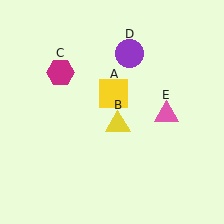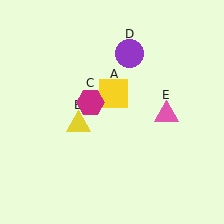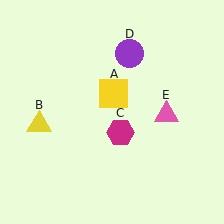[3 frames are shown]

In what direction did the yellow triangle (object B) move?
The yellow triangle (object B) moved left.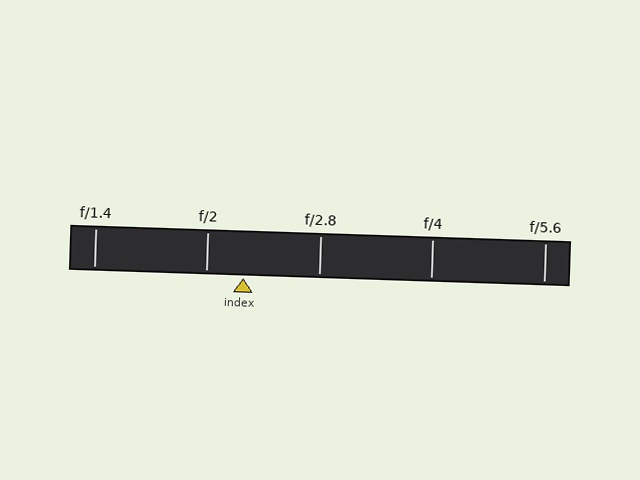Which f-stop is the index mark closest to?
The index mark is closest to f/2.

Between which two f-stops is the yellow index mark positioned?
The index mark is between f/2 and f/2.8.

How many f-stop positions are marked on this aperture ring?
There are 5 f-stop positions marked.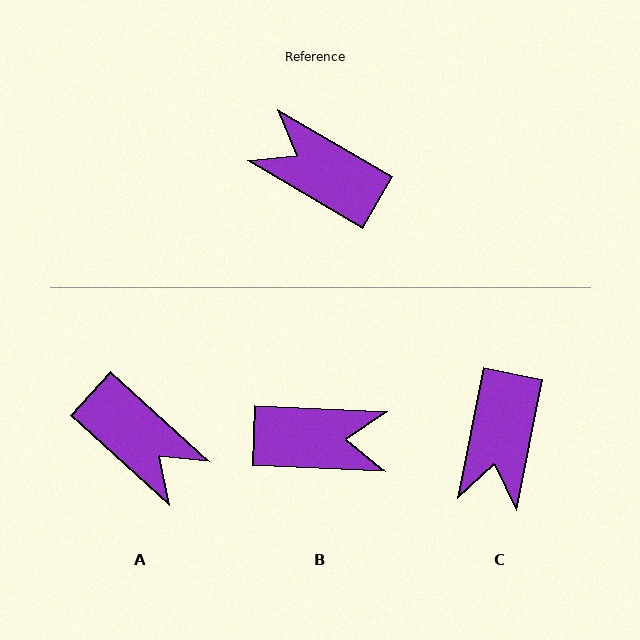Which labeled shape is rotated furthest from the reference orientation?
A, about 168 degrees away.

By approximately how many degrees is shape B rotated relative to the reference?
Approximately 152 degrees clockwise.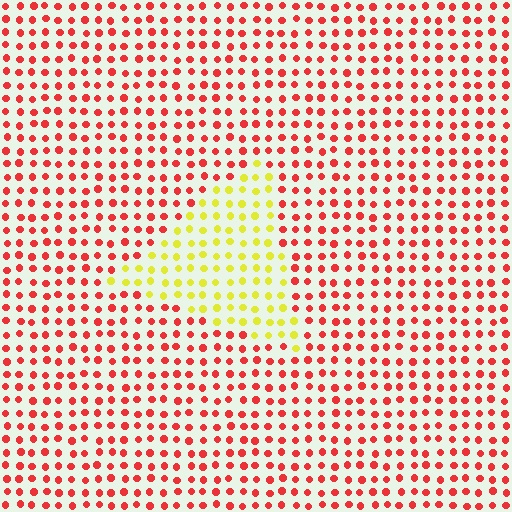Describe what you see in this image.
The image is filled with small red elements in a uniform arrangement. A triangle-shaped region is visible where the elements are tinted to a slightly different hue, forming a subtle color boundary.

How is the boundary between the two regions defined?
The boundary is defined purely by a slight shift in hue (about 65 degrees). Spacing, size, and orientation are identical on both sides.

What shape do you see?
I see a triangle.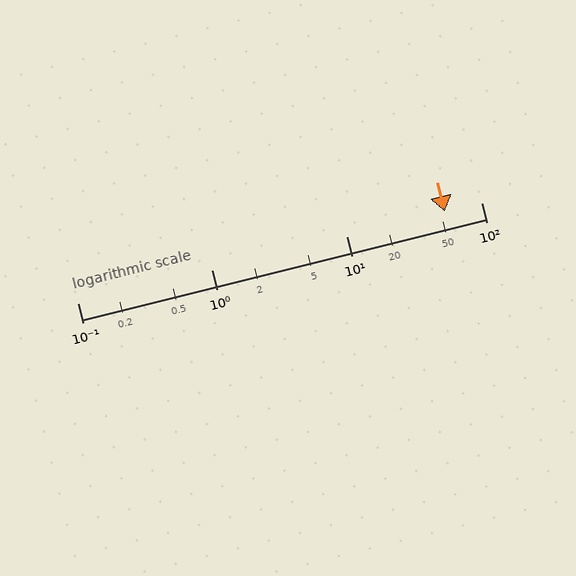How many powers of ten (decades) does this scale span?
The scale spans 3 decades, from 0.1 to 100.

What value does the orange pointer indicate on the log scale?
The pointer indicates approximately 54.